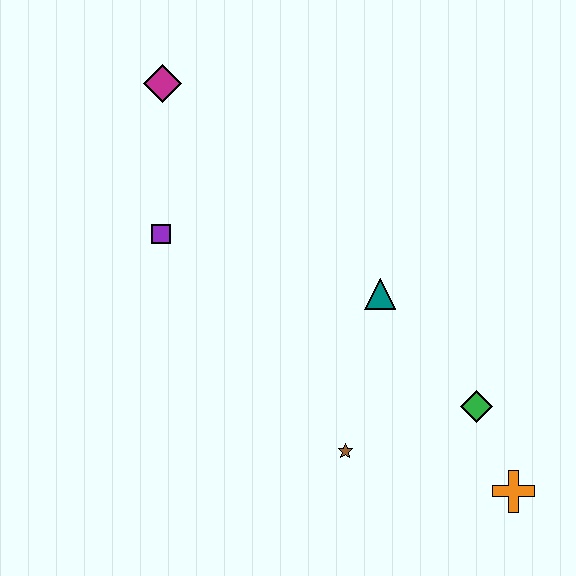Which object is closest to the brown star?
The green diamond is closest to the brown star.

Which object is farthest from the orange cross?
The magenta diamond is farthest from the orange cross.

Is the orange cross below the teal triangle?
Yes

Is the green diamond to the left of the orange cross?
Yes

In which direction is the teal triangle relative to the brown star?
The teal triangle is above the brown star.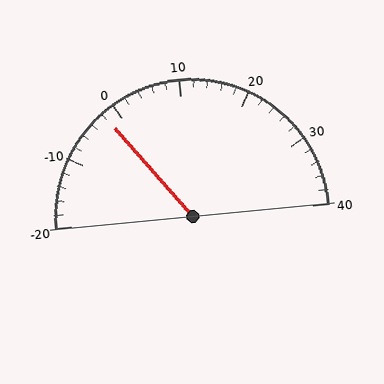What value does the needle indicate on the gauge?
The needle indicates approximately -2.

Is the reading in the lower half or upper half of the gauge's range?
The reading is in the lower half of the range (-20 to 40).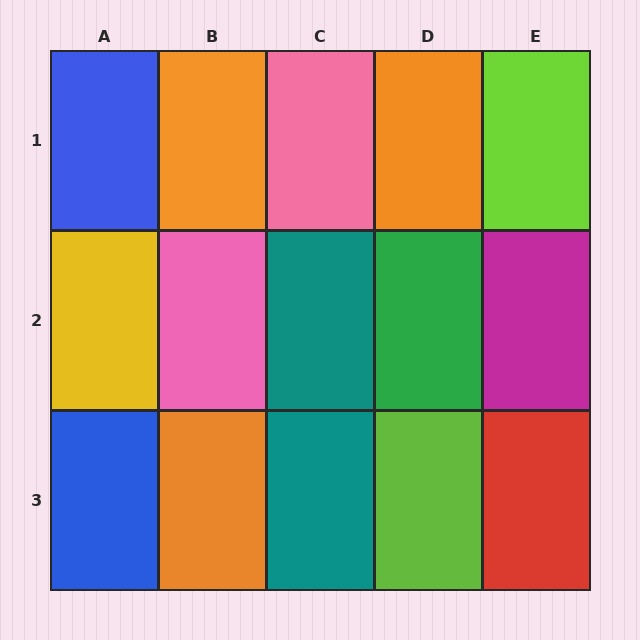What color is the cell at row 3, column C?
Teal.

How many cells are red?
1 cell is red.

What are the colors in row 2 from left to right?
Yellow, pink, teal, green, magenta.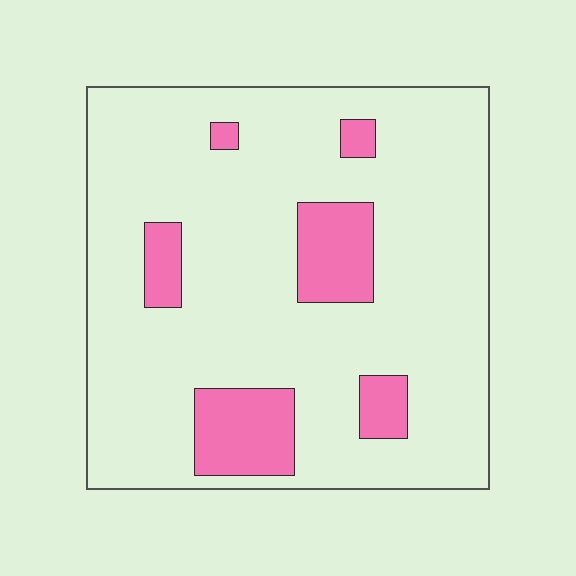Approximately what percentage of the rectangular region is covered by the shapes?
Approximately 15%.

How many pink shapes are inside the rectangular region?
6.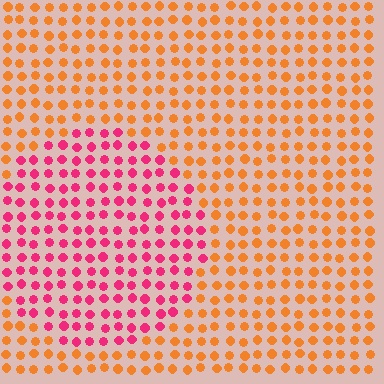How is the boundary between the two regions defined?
The boundary is defined purely by a slight shift in hue (about 52 degrees). Spacing, size, and orientation are identical on both sides.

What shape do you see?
I see a circle.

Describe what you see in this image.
The image is filled with small orange elements in a uniform arrangement. A circle-shaped region is visible where the elements are tinted to a slightly different hue, forming a subtle color boundary.